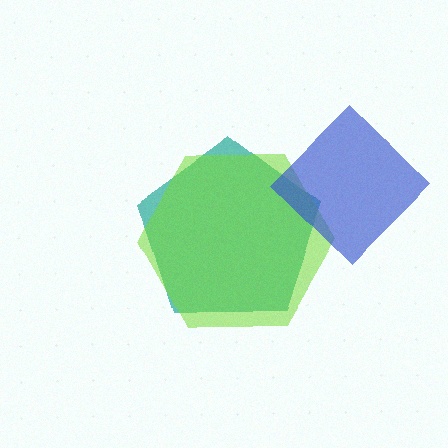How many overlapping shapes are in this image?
There are 3 overlapping shapes in the image.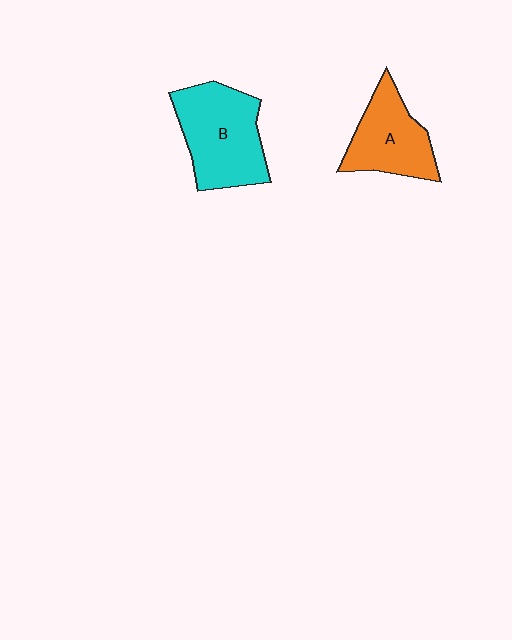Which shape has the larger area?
Shape B (cyan).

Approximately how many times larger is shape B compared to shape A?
Approximately 1.3 times.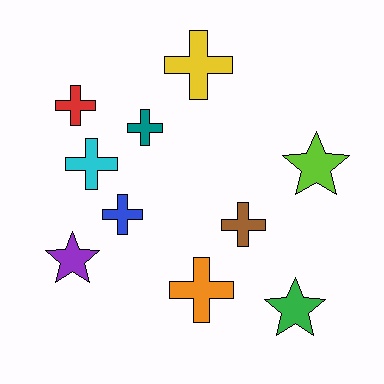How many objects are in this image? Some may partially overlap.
There are 10 objects.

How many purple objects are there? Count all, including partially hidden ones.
There is 1 purple object.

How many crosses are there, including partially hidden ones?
There are 7 crosses.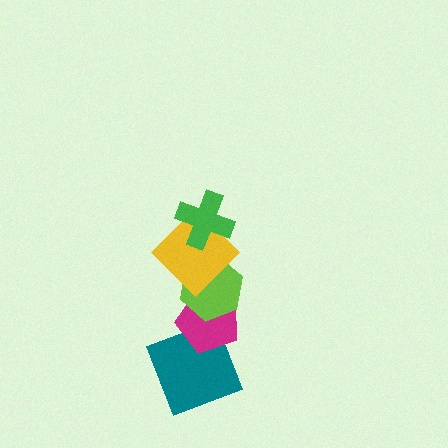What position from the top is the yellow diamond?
The yellow diamond is 2nd from the top.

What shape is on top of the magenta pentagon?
The lime hexagon is on top of the magenta pentagon.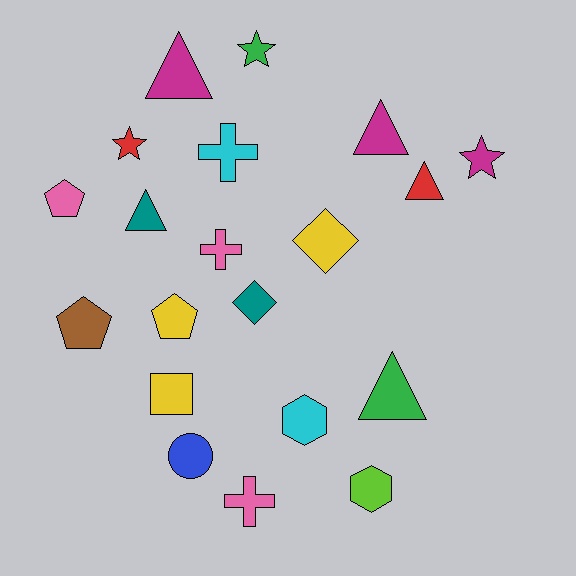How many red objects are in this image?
There are 2 red objects.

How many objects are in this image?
There are 20 objects.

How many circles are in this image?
There is 1 circle.